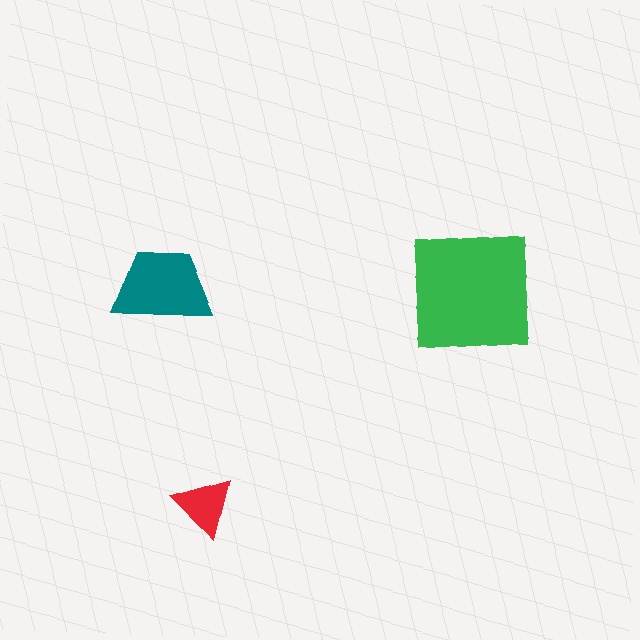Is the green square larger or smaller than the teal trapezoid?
Larger.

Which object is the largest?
The green square.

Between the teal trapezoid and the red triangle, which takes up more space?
The teal trapezoid.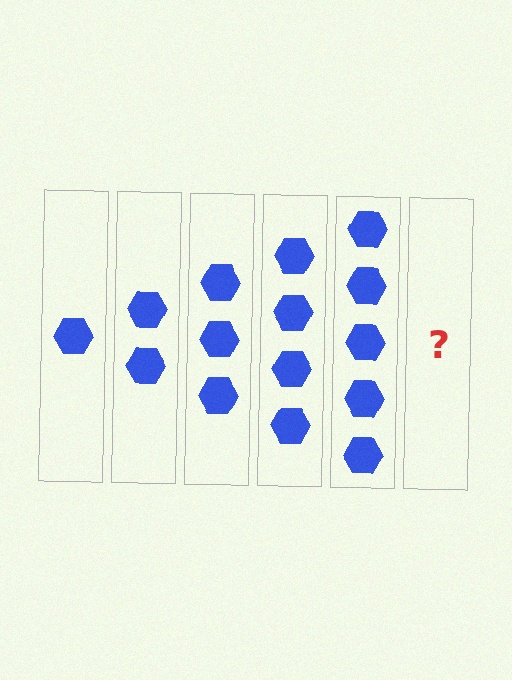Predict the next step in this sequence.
The next step is 6 hexagons.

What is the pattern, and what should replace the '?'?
The pattern is that each step adds one more hexagon. The '?' should be 6 hexagons.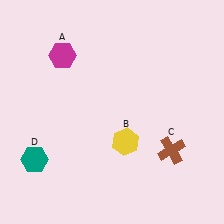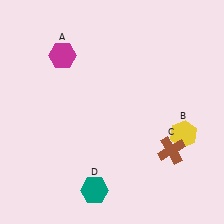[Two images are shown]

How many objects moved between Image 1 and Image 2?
2 objects moved between the two images.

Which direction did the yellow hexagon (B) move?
The yellow hexagon (B) moved right.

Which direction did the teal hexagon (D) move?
The teal hexagon (D) moved right.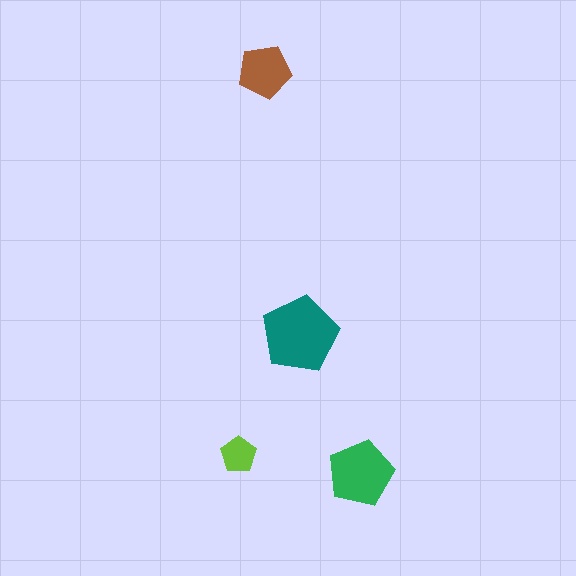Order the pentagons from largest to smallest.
the teal one, the green one, the brown one, the lime one.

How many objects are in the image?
There are 4 objects in the image.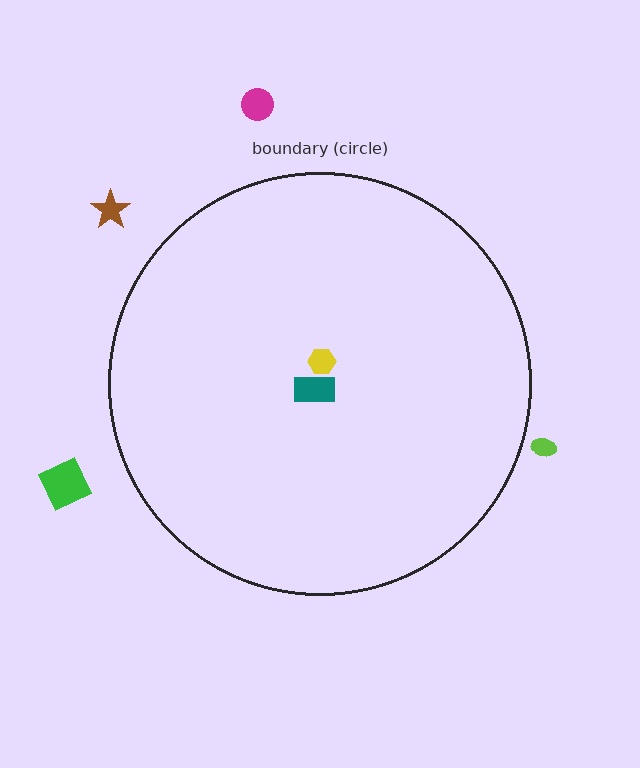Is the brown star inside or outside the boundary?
Outside.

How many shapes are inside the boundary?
2 inside, 4 outside.